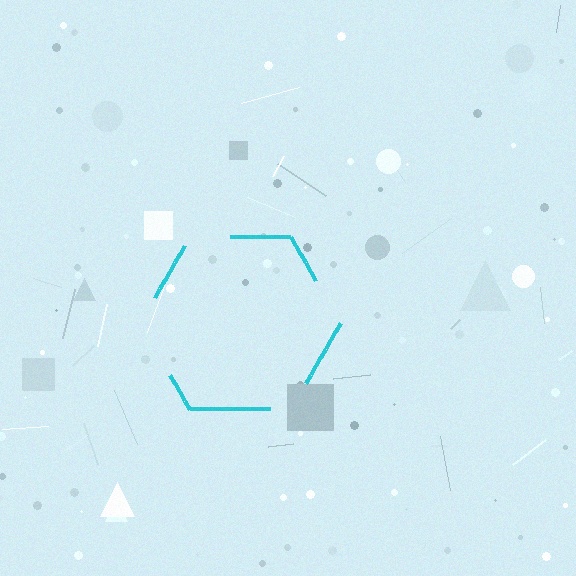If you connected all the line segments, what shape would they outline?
They would outline a hexagon.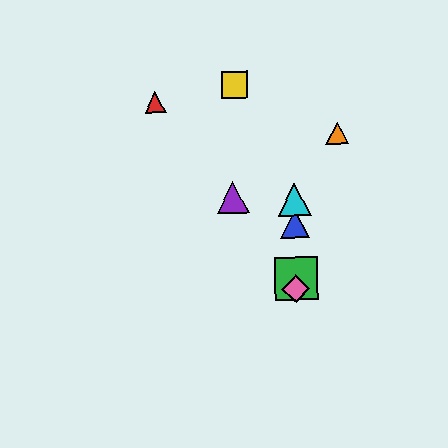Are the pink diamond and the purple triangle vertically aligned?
No, the pink diamond is at x≈296 and the purple triangle is at x≈233.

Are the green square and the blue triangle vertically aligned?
Yes, both are at x≈296.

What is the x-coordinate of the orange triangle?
The orange triangle is at x≈337.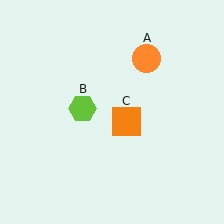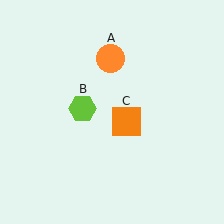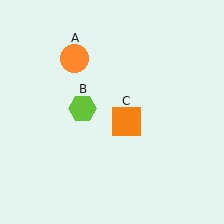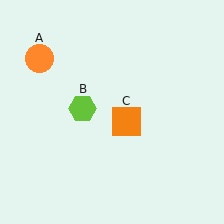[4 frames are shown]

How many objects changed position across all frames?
1 object changed position: orange circle (object A).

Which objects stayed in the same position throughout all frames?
Lime hexagon (object B) and orange square (object C) remained stationary.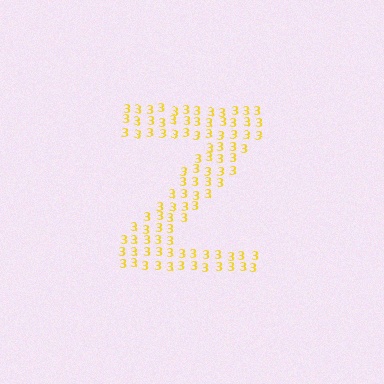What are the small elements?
The small elements are digit 3's.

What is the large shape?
The large shape is the letter Z.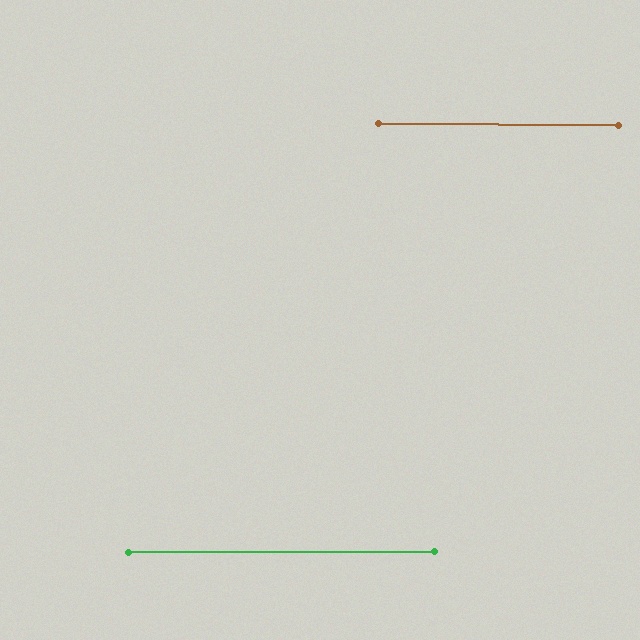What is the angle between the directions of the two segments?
Approximately 1 degree.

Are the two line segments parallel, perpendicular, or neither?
Parallel — their directions differ by only 0.6°.